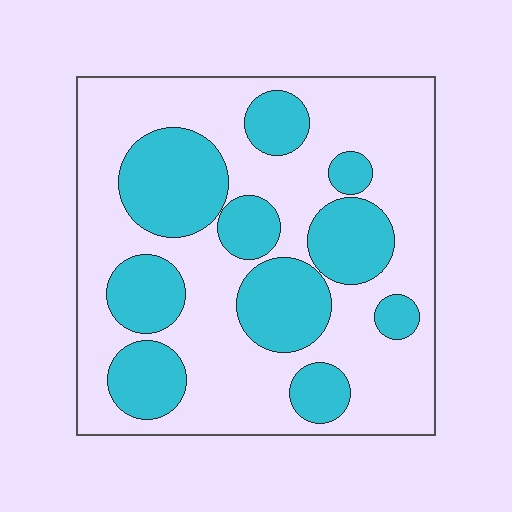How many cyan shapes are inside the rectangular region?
10.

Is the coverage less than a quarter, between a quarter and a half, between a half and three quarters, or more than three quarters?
Between a quarter and a half.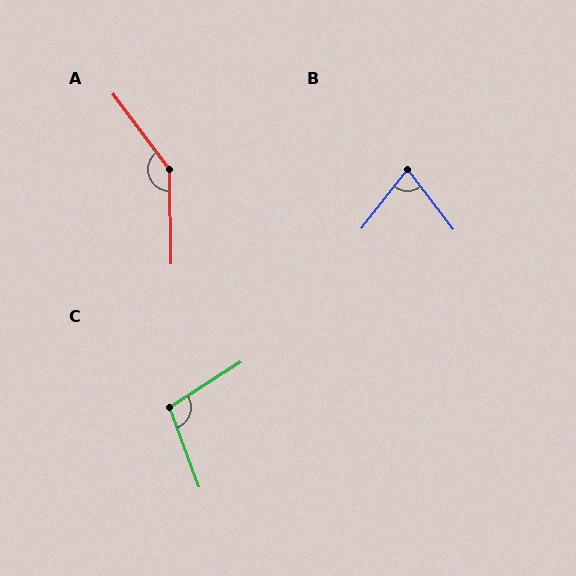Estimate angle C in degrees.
Approximately 103 degrees.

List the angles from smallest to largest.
B (76°), C (103°), A (144°).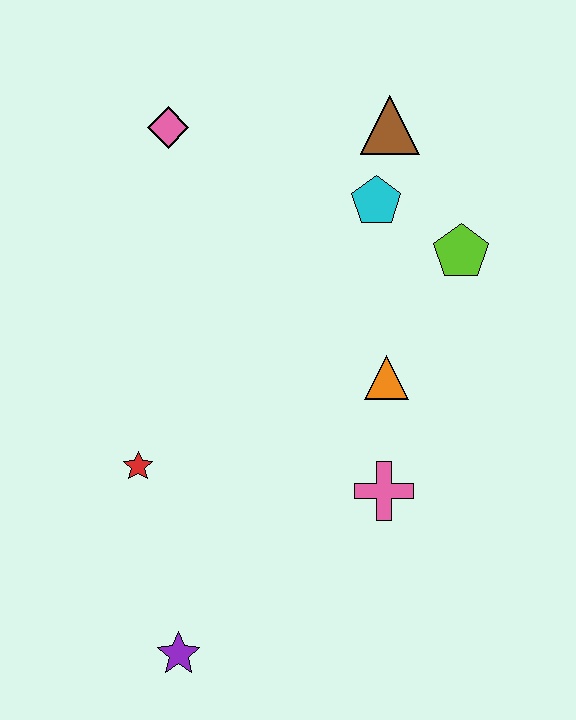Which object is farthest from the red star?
The brown triangle is farthest from the red star.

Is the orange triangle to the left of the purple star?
No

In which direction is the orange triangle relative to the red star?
The orange triangle is to the right of the red star.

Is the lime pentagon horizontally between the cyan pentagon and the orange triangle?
No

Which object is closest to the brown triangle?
The cyan pentagon is closest to the brown triangle.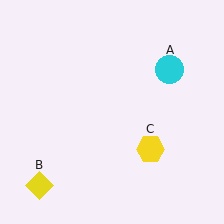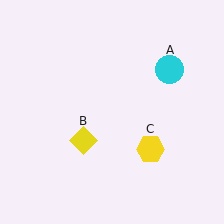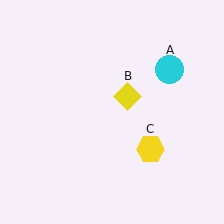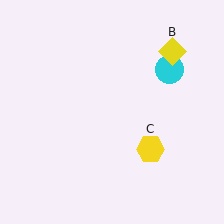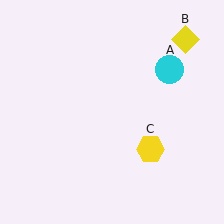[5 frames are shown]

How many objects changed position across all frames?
1 object changed position: yellow diamond (object B).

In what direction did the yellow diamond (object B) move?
The yellow diamond (object B) moved up and to the right.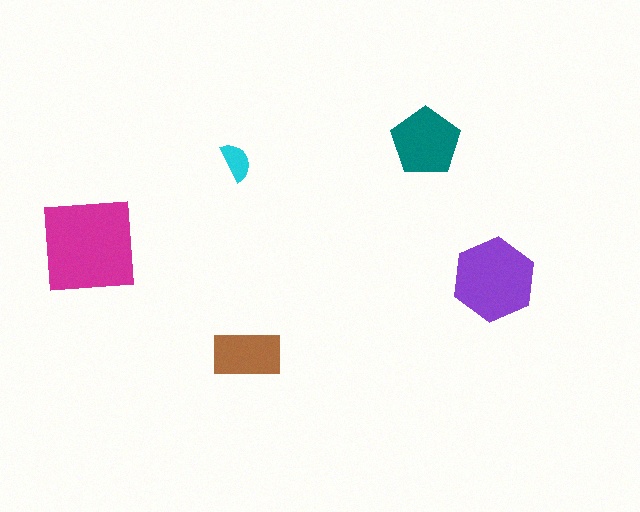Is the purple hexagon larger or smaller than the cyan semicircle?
Larger.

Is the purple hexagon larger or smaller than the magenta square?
Smaller.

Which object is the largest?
The magenta square.